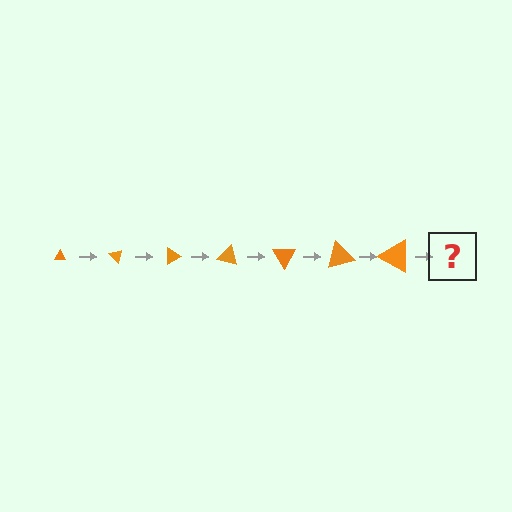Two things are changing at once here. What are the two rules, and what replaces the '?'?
The two rules are that the triangle grows larger each step and it rotates 45 degrees each step. The '?' should be a triangle, larger than the previous one and rotated 315 degrees from the start.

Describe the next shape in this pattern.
It should be a triangle, larger than the previous one and rotated 315 degrees from the start.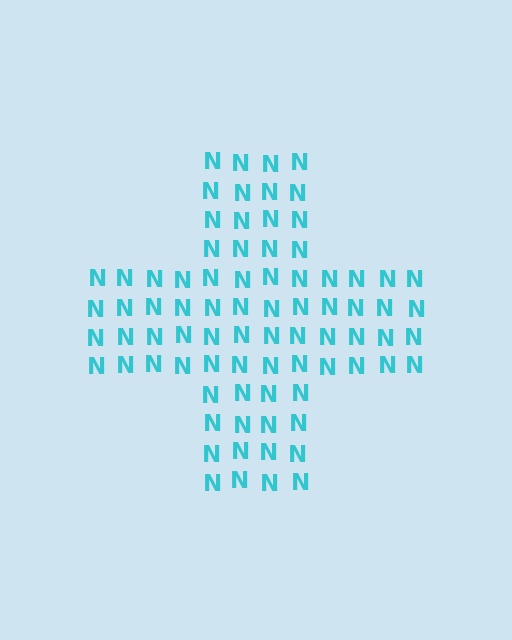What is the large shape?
The large shape is a cross.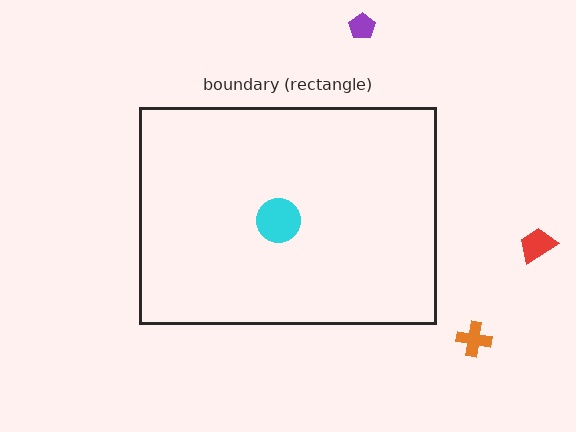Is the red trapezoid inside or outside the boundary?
Outside.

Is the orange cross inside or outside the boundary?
Outside.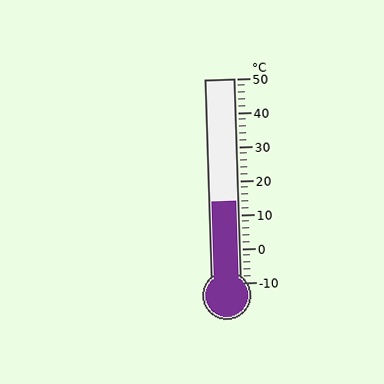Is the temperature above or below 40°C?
The temperature is below 40°C.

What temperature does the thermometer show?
The thermometer shows approximately 14°C.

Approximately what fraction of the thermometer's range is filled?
The thermometer is filled to approximately 40% of its range.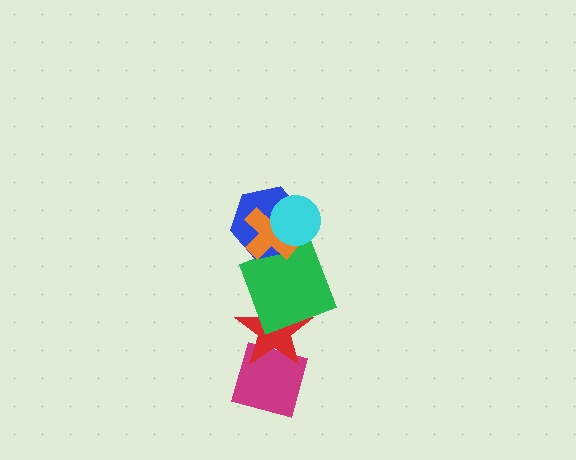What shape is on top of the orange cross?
The cyan circle is on top of the orange cross.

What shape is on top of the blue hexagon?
The orange cross is on top of the blue hexagon.